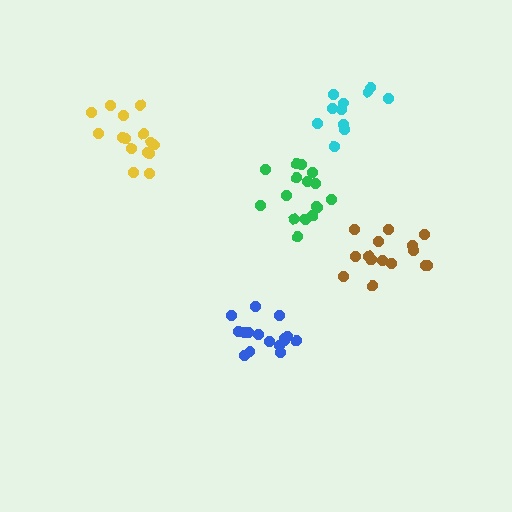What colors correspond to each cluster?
The clusters are colored: blue, green, yellow, brown, cyan.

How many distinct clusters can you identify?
There are 5 distinct clusters.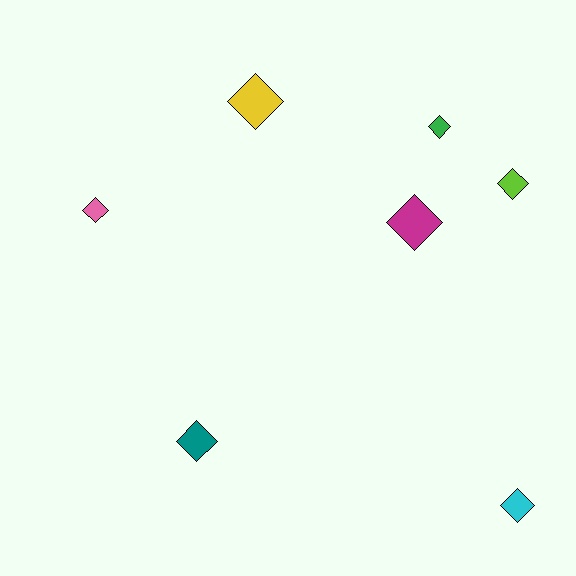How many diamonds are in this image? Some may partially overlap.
There are 7 diamonds.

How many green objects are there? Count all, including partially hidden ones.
There is 1 green object.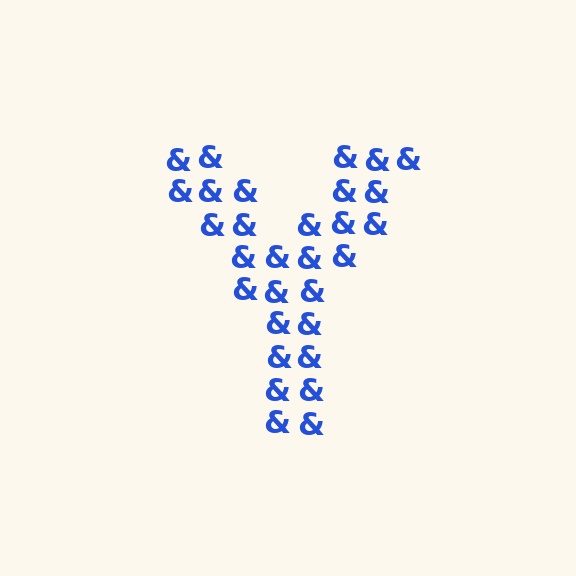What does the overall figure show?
The overall figure shows the letter Y.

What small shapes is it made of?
It is made of small ampersands.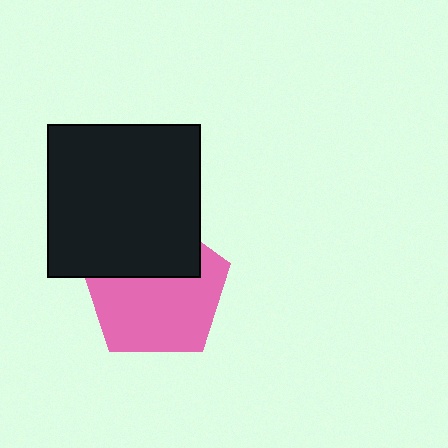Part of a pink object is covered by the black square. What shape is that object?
It is a pentagon.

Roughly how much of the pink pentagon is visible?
About half of it is visible (roughly 63%).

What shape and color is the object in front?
The object in front is a black square.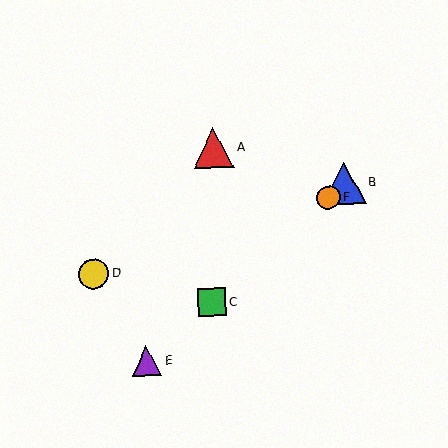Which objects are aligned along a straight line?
Objects B, C, E, F are aligned along a straight line.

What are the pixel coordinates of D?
Object D is at (94, 274).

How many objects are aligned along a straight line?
4 objects (B, C, E, F) are aligned along a straight line.